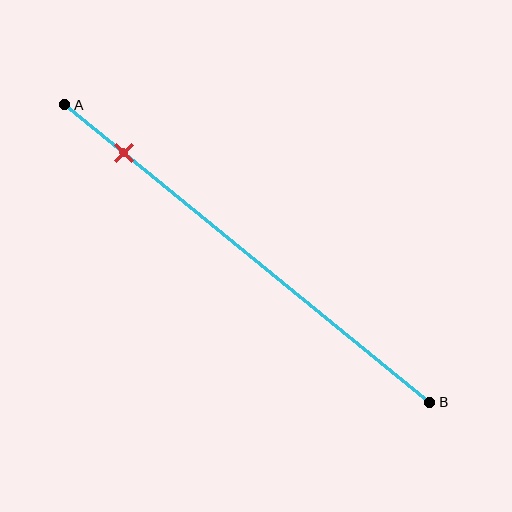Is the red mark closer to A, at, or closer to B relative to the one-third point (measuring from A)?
The red mark is closer to point A than the one-third point of segment AB.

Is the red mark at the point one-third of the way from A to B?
No, the mark is at about 15% from A, not at the 33% one-third point.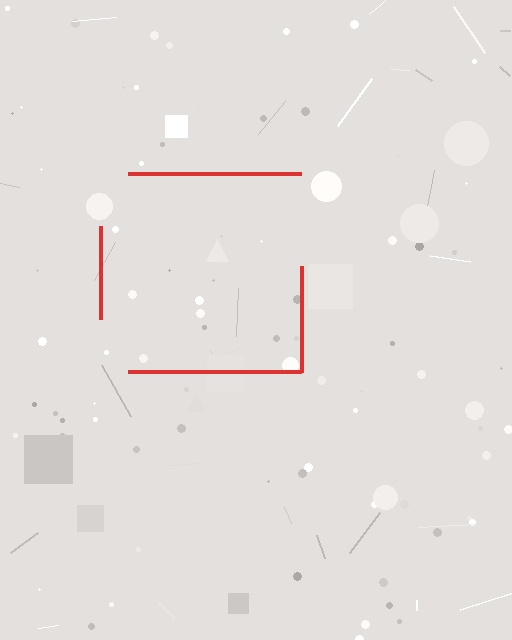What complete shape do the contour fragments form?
The contour fragments form a square.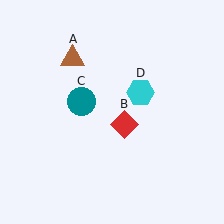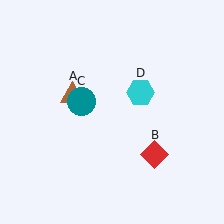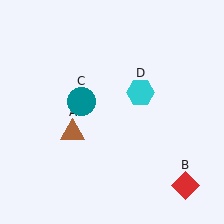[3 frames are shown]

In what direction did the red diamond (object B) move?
The red diamond (object B) moved down and to the right.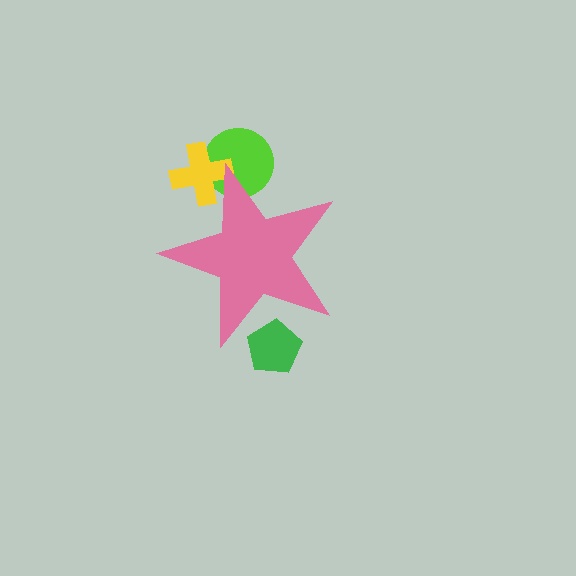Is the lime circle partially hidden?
Yes, the lime circle is partially hidden behind the pink star.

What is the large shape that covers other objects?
A pink star.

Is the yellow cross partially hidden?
Yes, the yellow cross is partially hidden behind the pink star.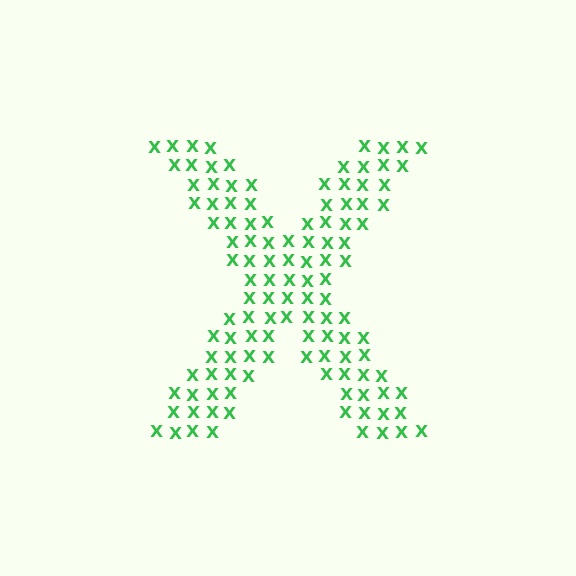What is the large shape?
The large shape is the letter X.